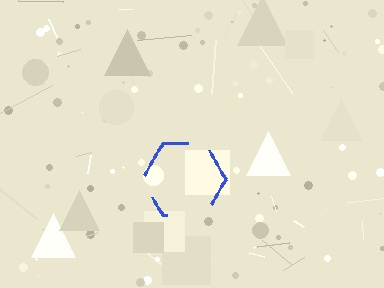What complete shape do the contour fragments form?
The contour fragments form a hexagon.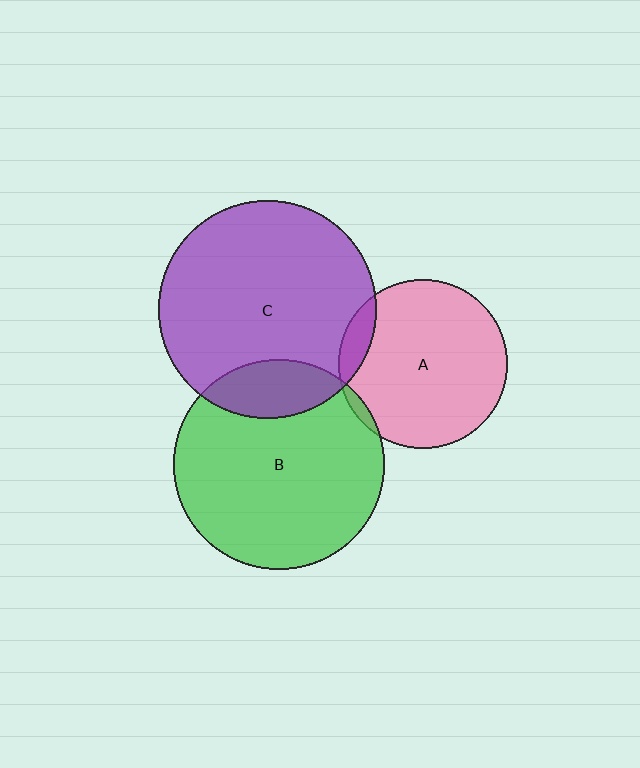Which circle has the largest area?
Circle C (purple).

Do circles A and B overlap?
Yes.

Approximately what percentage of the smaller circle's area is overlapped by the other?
Approximately 5%.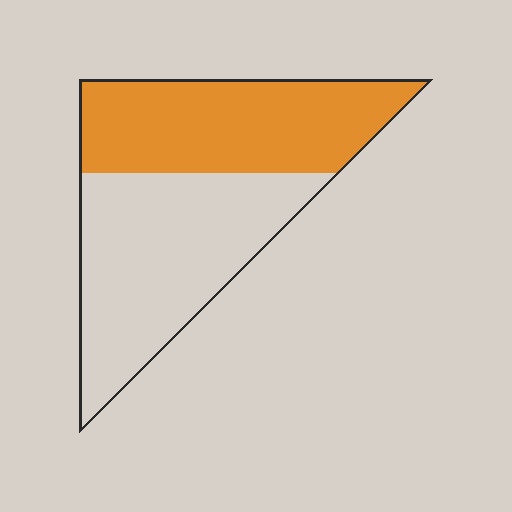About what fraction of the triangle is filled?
About one half (1/2).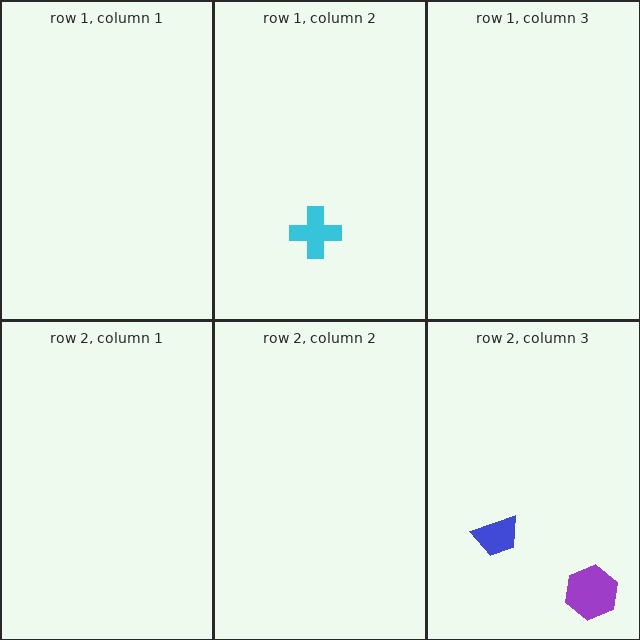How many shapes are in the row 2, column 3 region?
2.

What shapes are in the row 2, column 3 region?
The blue trapezoid, the purple hexagon.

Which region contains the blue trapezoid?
The row 2, column 3 region.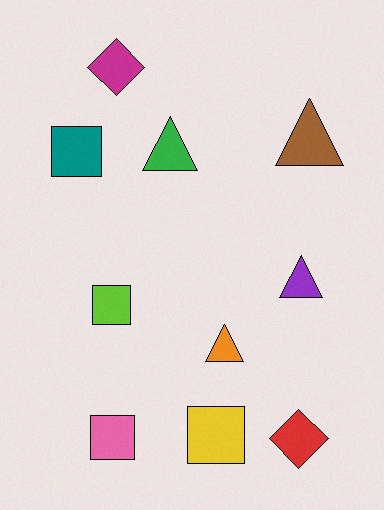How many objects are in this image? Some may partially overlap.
There are 10 objects.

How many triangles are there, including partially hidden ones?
There are 4 triangles.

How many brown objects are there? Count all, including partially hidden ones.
There is 1 brown object.